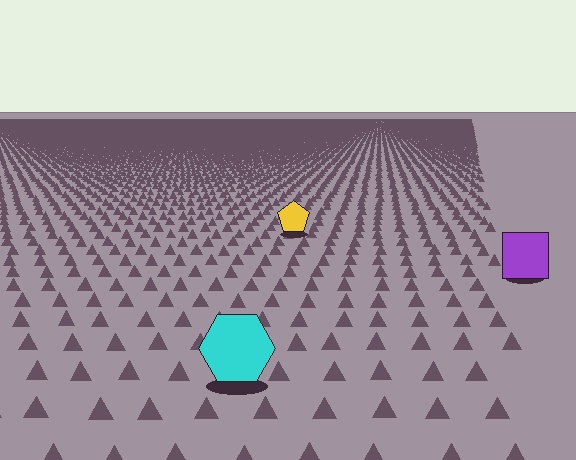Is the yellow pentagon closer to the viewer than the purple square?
No. The purple square is closer — you can tell from the texture gradient: the ground texture is coarser near it.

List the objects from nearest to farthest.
From nearest to farthest: the cyan hexagon, the purple square, the yellow pentagon.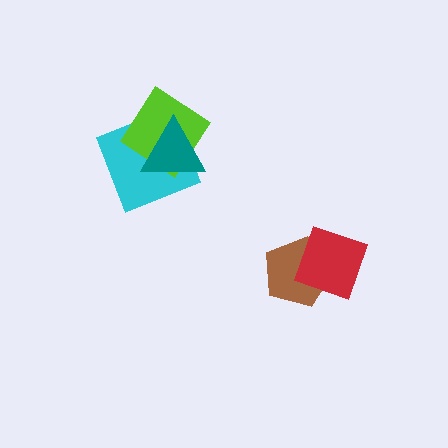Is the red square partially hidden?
No, no other shape covers it.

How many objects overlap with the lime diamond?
2 objects overlap with the lime diamond.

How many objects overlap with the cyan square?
2 objects overlap with the cyan square.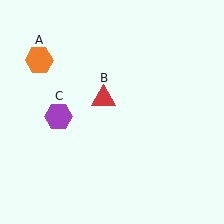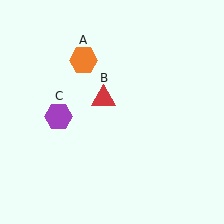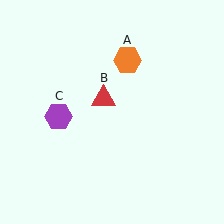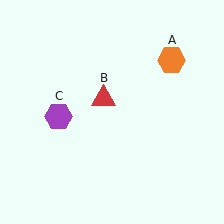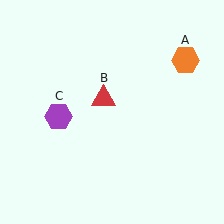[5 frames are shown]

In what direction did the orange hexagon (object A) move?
The orange hexagon (object A) moved right.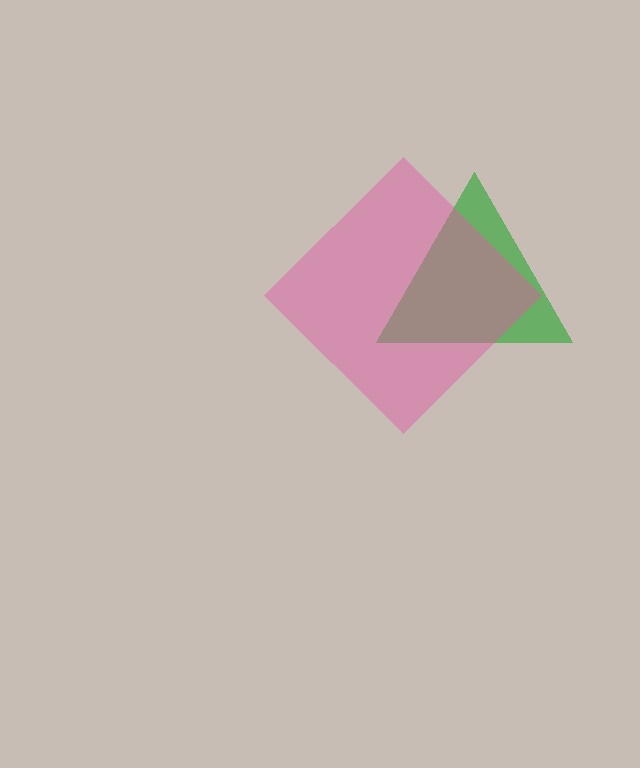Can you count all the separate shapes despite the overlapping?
Yes, there are 2 separate shapes.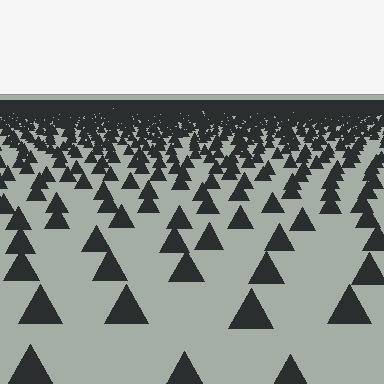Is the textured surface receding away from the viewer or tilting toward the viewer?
The surface is receding away from the viewer. Texture elements get smaller and denser toward the top.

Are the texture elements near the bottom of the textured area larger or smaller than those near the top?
Larger. Near the bottom, elements are closer to the viewer and appear at a bigger on-screen size.